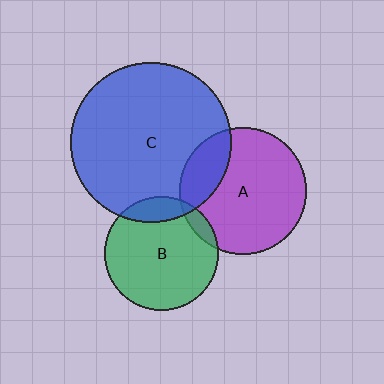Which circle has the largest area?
Circle C (blue).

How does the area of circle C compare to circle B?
Approximately 2.0 times.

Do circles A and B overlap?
Yes.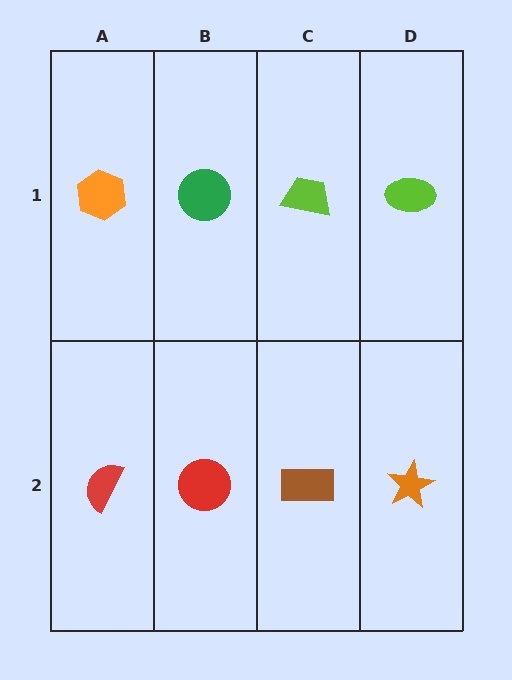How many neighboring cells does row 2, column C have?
3.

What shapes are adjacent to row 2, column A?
An orange hexagon (row 1, column A), a red circle (row 2, column B).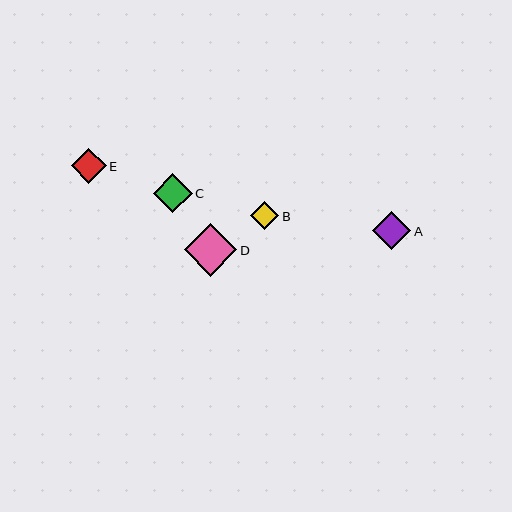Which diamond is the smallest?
Diamond B is the smallest with a size of approximately 28 pixels.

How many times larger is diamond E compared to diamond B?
Diamond E is approximately 1.2 times the size of diamond B.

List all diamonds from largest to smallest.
From largest to smallest: D, C, A, E, B.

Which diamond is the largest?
Diamond D is the largest with a size of approximately 52 pixels.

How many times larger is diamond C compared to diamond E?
Diamond C is approximately 1.1 times the size of diamond E.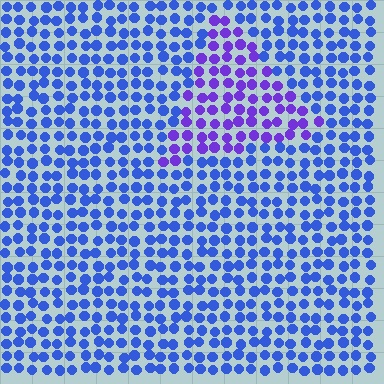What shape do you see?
I see a triangle.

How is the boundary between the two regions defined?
The boundary is defined purely by a slight shift in hue (about 37 degrees). Spacing, size, and orientation are identical on both sides.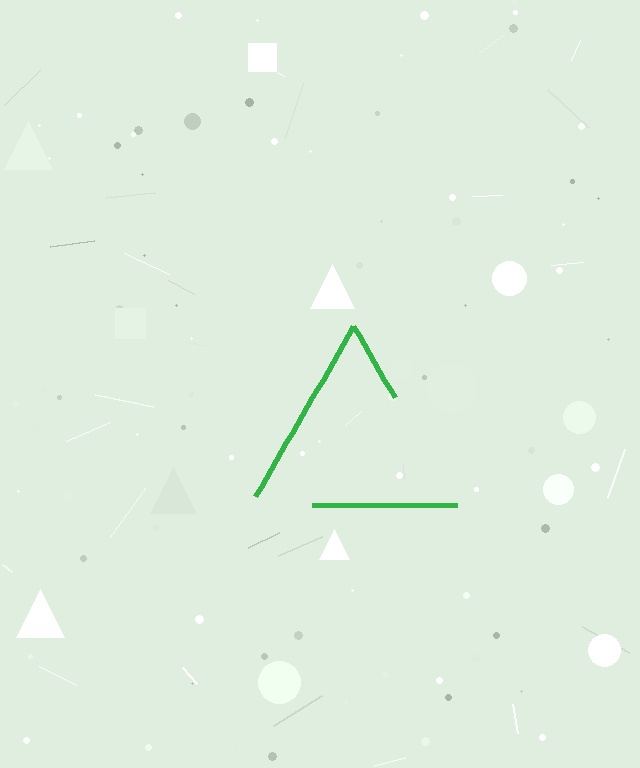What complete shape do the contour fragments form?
The contour fragments form a triangle.